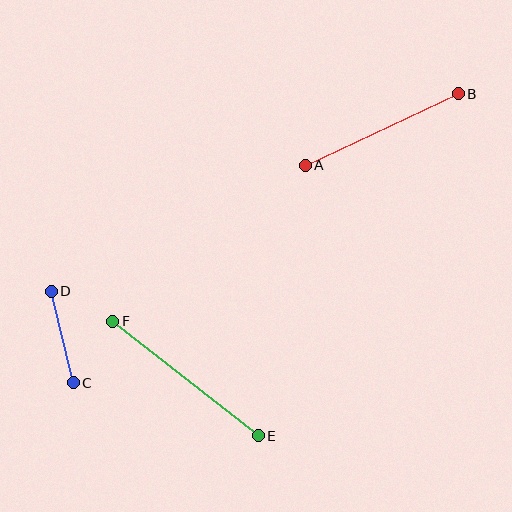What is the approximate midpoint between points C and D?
The midpoint is at approximately (62, 337) pixels.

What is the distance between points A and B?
The distance is approximately 169 pixels.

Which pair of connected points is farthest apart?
Points E and F are farthest apart.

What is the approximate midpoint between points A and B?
The midpoint is at approximately (382, 130) pixels.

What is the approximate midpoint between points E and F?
The midpoint is at approximately (185, 379) pixels.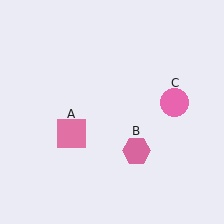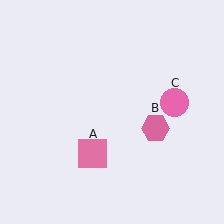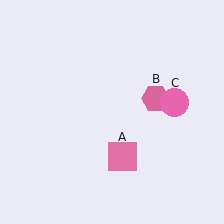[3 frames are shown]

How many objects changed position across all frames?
2 objects changed position: pink square (object A), pink hexagon (object B).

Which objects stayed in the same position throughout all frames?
Pink circle (object C) remained stationary.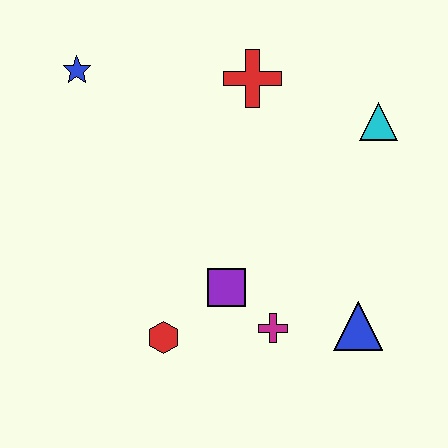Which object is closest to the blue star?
The red cross is closest to the blue star.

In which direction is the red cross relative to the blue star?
The red cross is to the right of the blue star.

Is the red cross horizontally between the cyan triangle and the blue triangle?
No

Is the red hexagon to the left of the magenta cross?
Yes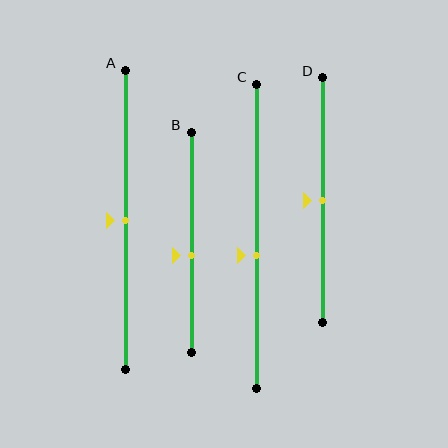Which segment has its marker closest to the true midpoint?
Segment A has its marker closest to the true midpoint.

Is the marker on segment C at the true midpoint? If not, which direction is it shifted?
No, the marker on segment C is shifted downward by about 6% of the segment length.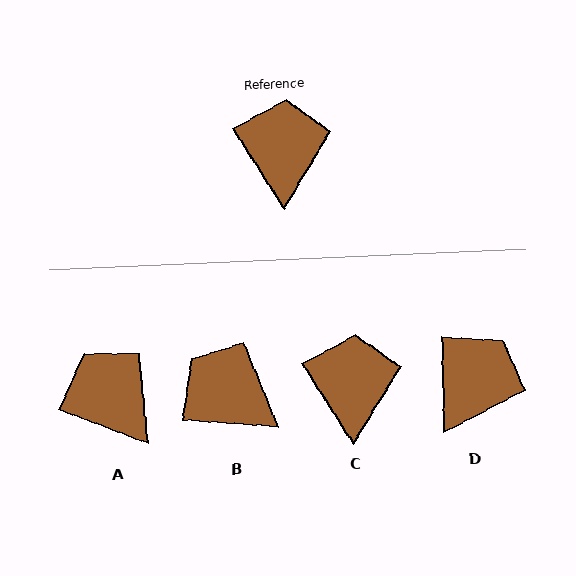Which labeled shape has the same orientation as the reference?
C.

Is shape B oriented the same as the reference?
No, it is off by about 54 degrees.